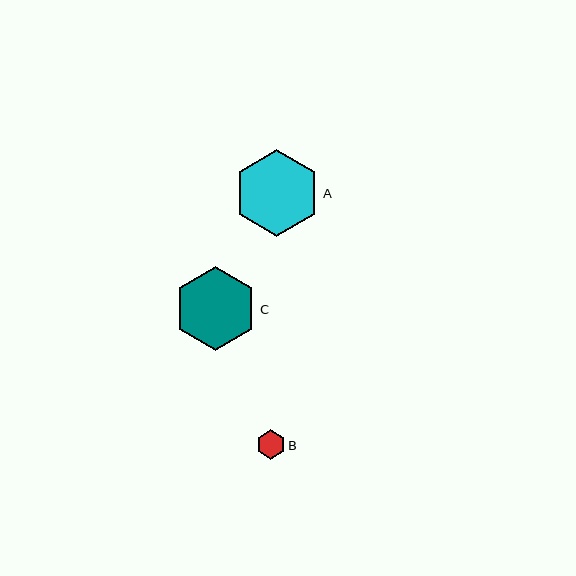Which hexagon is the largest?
Hexagon A is the largest with a size of approximately 87 pixels.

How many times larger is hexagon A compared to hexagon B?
Hexagon A is approximately 3.0 times the size of hexagon B.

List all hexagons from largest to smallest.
From largest to smallest: A, C, B.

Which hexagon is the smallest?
Hexagon B is the smallest with a size of approximately 29 pixels.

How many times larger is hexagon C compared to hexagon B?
Hexagon C is approximately 2.8 times the size of hexagon B.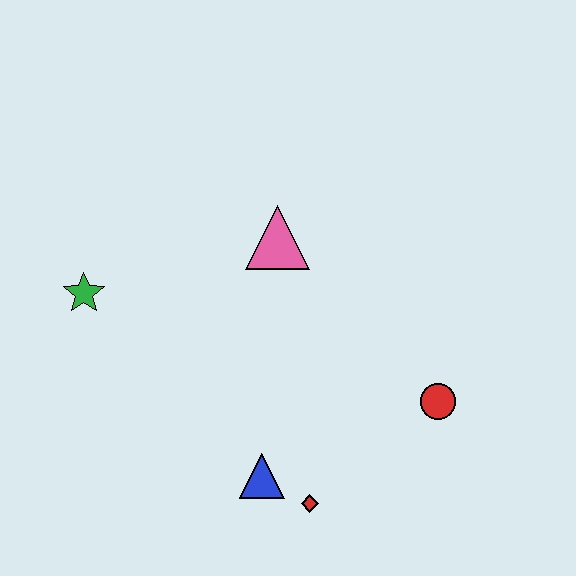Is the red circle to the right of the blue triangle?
Yes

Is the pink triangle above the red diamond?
Yes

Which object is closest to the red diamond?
The blue triangle is closest to the red diamond.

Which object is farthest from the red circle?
The green star is farthest from the red circle.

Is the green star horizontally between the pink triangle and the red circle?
No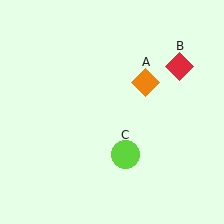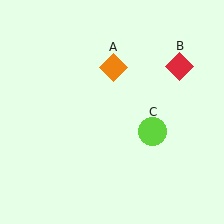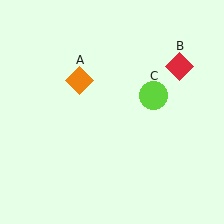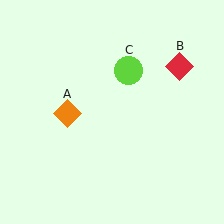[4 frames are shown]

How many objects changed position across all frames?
2 objects changed position: orange diamond (object A), lime circle (object C).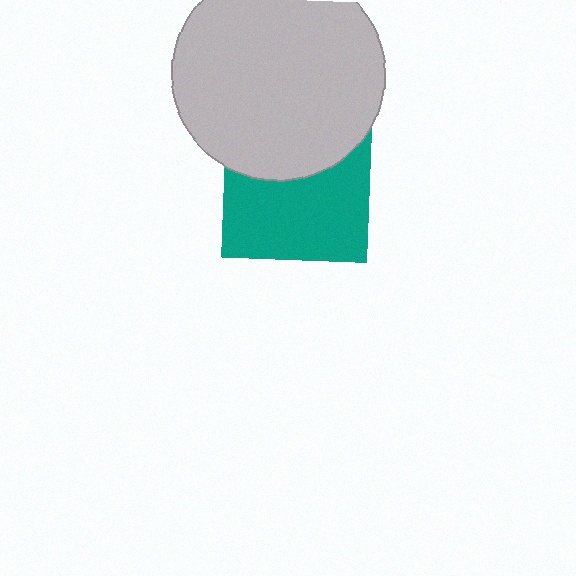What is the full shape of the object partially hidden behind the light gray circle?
The partially hidden object is a teal square.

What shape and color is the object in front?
The object in front is a light gray circle.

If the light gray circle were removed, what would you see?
You would see the complete teal square.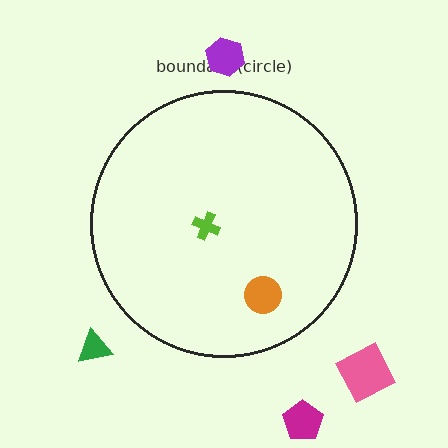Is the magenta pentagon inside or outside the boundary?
Outside.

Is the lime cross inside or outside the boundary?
Inside.